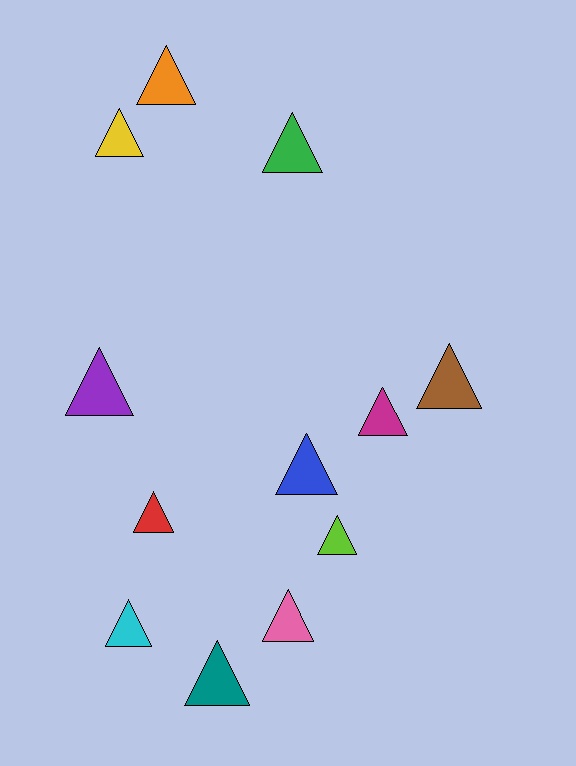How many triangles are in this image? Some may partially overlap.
There are 12 triangles.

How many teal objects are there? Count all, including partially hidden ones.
There is 1 teal object.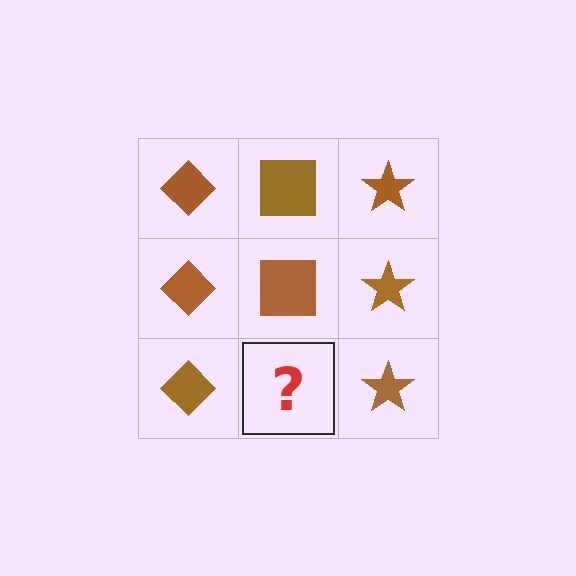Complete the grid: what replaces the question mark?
The question mark should be replaced with a brown square.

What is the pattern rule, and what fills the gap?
The rule is that each column has a consistent shape. The gap should be filled with a brown square.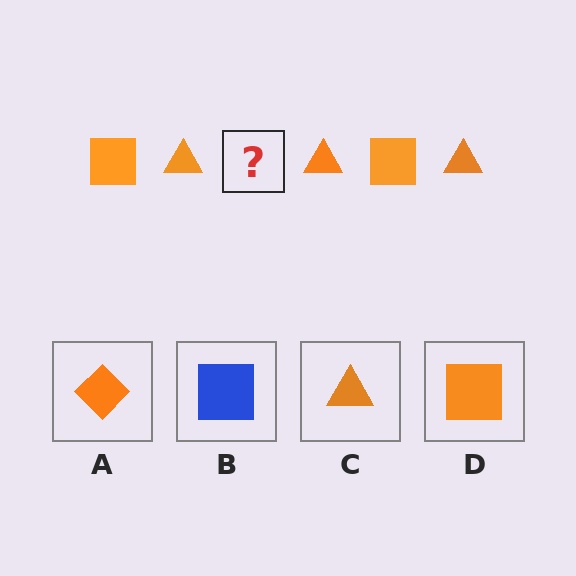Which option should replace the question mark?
Option D.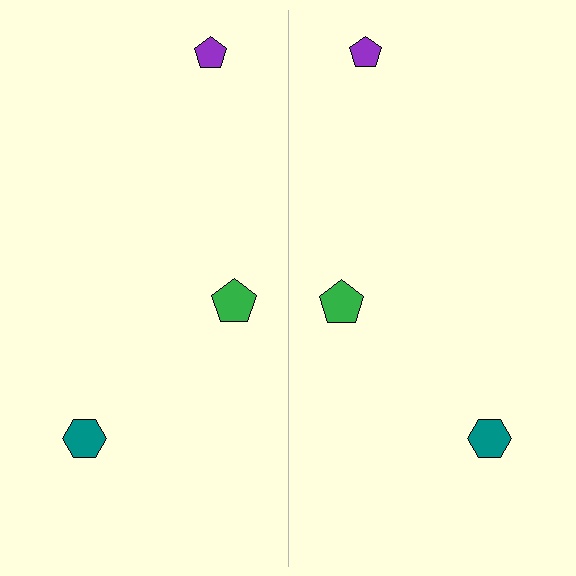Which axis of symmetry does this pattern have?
The pattern has a vertical axis of symmetry running through the center of the image.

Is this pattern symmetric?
Yes, this pattern has bilateral (reflection) symmetry.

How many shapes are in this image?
There are 6 shapes in this image.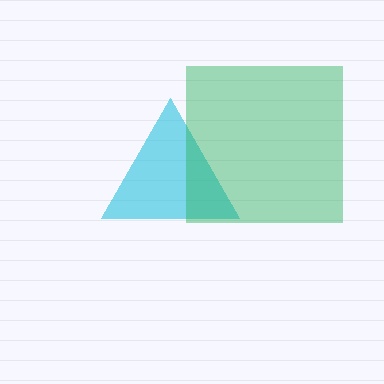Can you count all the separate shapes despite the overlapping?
Yes, there are 2 separate shapes.